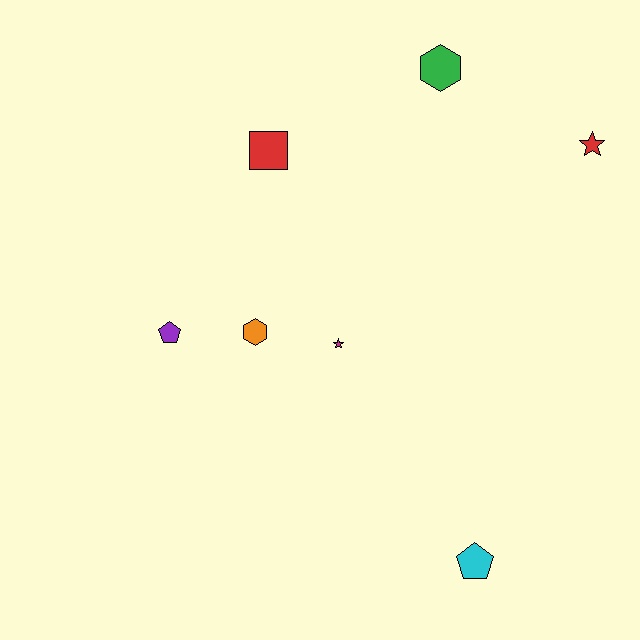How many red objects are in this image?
There are 2 red objects.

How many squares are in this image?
There is 1 square.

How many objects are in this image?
There are 7 objects.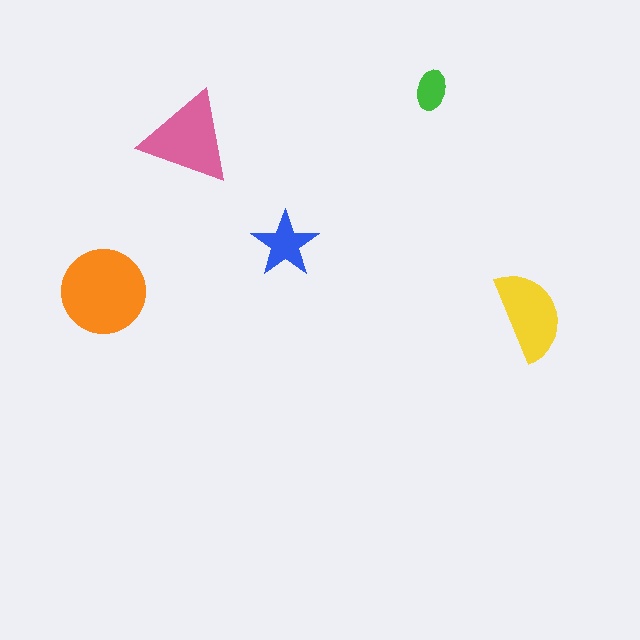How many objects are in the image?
There are 5 objects in the image.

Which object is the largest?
The orange circle.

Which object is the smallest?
The green ellipse.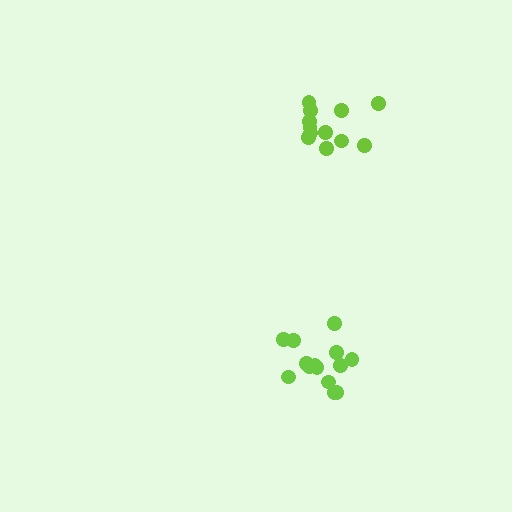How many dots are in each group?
Group 1: 15 dots, Group 2: 12 dots (27 total).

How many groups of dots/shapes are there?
There are 2 groups.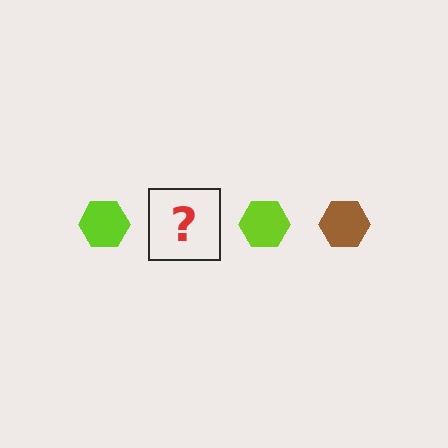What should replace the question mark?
The question mark should be replaced with a brown hexagon.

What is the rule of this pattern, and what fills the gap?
The rule is that the pattern cycles through lime, brown hexagons. The gap should be filled with a brown hexagon.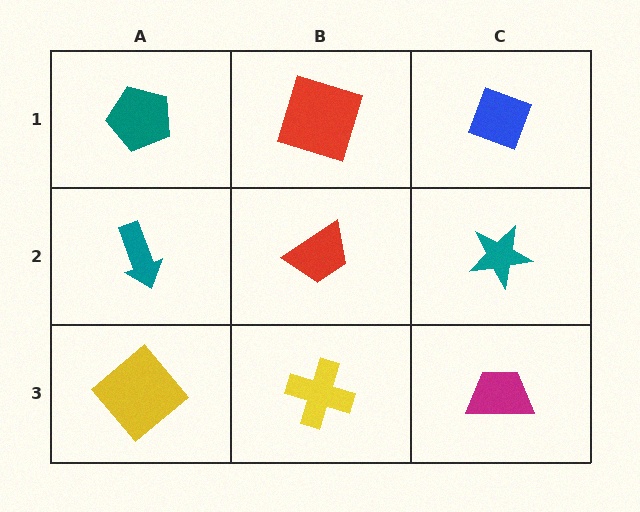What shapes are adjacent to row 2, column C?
A blue diamond (row 1, column C), a magenta trapezoid (row 3, column C), a red trapezoid (row 2, column B).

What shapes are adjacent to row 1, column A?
A teal arrow (row 2, column A), a red square (row 1, column B).